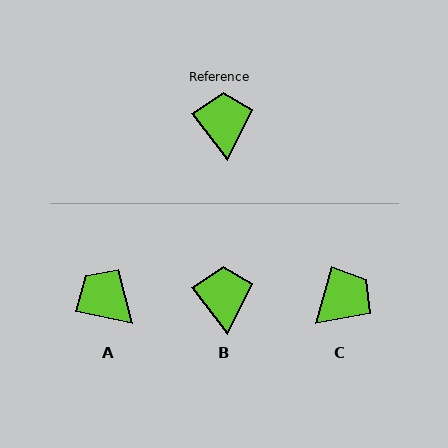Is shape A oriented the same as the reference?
No, it is off by about 41 degrees.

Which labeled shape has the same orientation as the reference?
B.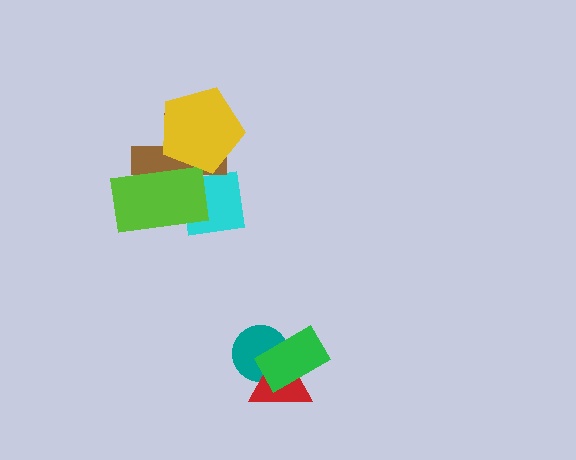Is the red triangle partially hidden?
Yes, it is partially covered by another shape.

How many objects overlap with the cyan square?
3 objects overlap with the cyan square.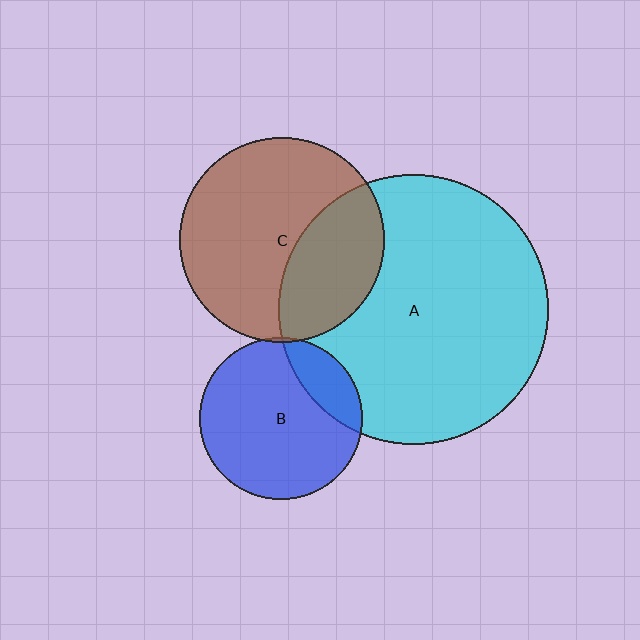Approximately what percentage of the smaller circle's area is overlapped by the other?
Approximately 35%.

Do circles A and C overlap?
Yes.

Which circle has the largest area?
Circle A (cyan).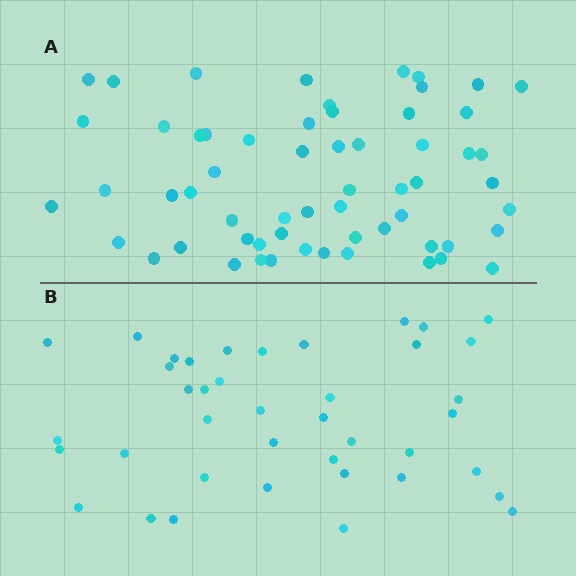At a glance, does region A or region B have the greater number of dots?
Region A (the top region) has more dots.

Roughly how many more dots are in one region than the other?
Region A has approximately 20 more dots than region B.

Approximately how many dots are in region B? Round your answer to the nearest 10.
About 40 dots.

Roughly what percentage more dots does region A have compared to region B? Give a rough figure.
About 50% more.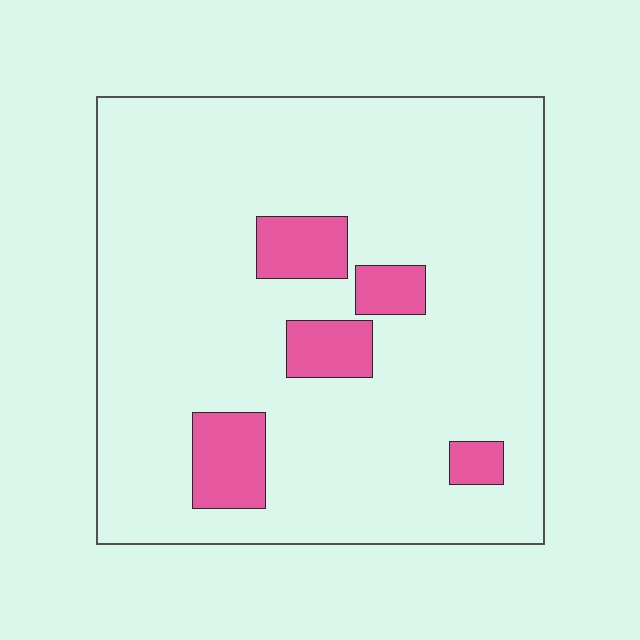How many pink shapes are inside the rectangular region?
5.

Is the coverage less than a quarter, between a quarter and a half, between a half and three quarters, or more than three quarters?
Less than a quarter.